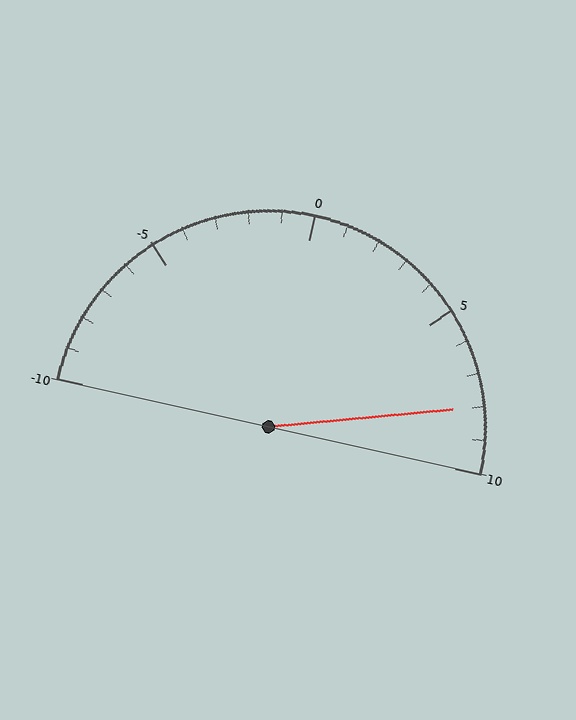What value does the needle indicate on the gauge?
The needle indicates approximately 8.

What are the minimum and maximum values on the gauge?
The gauge ranges from -10 to 10.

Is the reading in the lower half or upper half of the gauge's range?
The reading is in the upper half of the range (-10 to 10).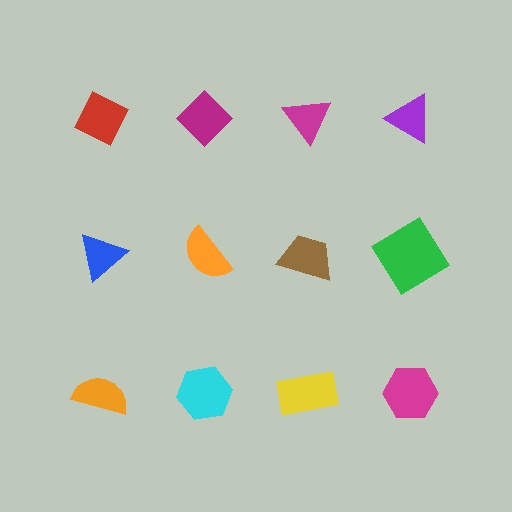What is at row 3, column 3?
A yellow rectangle.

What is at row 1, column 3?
A magenta triangle.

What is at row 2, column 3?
A brown trapezoid.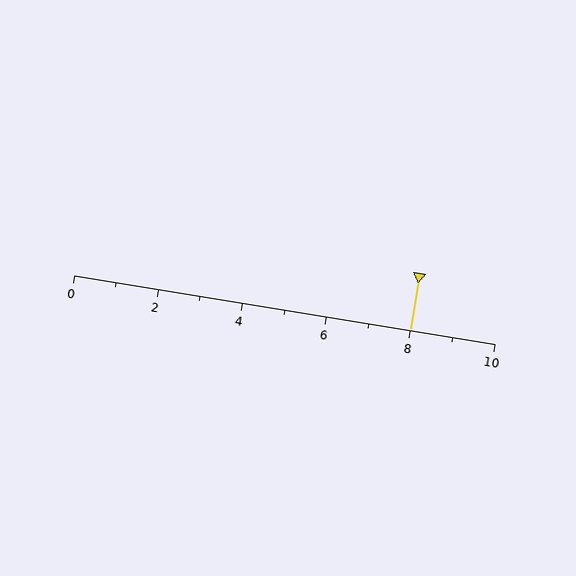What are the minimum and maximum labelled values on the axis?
The axis runs from 0 to 10.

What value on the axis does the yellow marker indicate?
The marker indicates approximately 8.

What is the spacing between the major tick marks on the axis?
The major ticks are spaced 2 apart.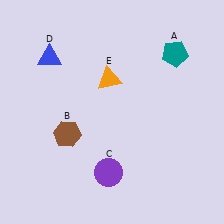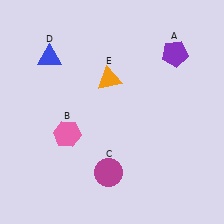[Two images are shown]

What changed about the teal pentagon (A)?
In Image 1, A is teal. In Image 2, it changed to purple.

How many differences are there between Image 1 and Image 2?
There are 3 differences between the two images.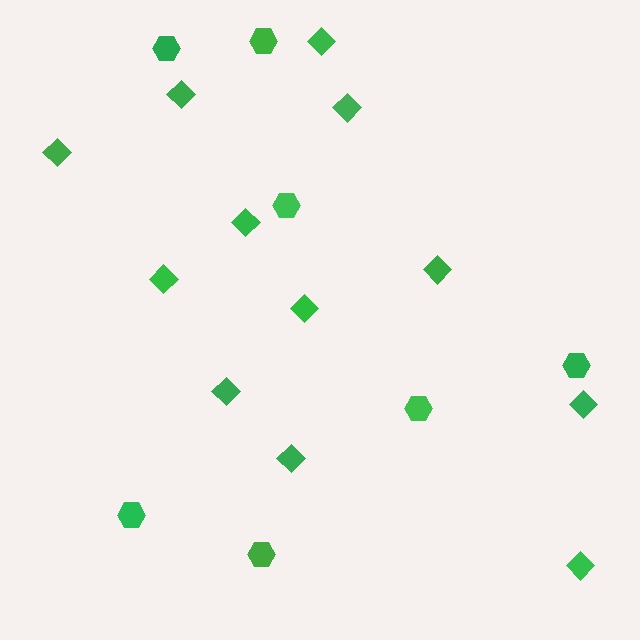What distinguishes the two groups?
There are 2 groups: one group of hexagons (7) and one group of diamonds (12).